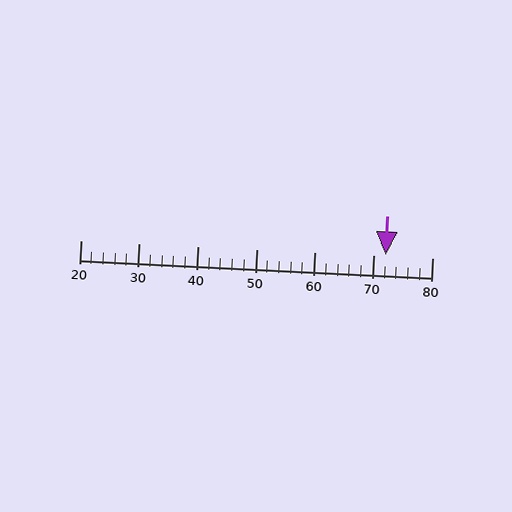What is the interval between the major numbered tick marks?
The major tick marks are spaced 10 units apart.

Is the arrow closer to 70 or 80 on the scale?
The arrow is closer to 70.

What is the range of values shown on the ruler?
The ruler shows values from 20 to 80.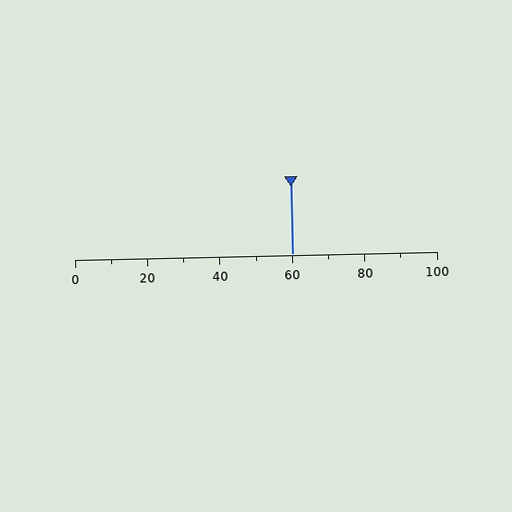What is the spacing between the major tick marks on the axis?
The major ticks are spaced 20 apart.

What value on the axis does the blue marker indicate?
The marker indicates approximately 60.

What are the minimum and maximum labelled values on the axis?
The axis runs from 0 to 100.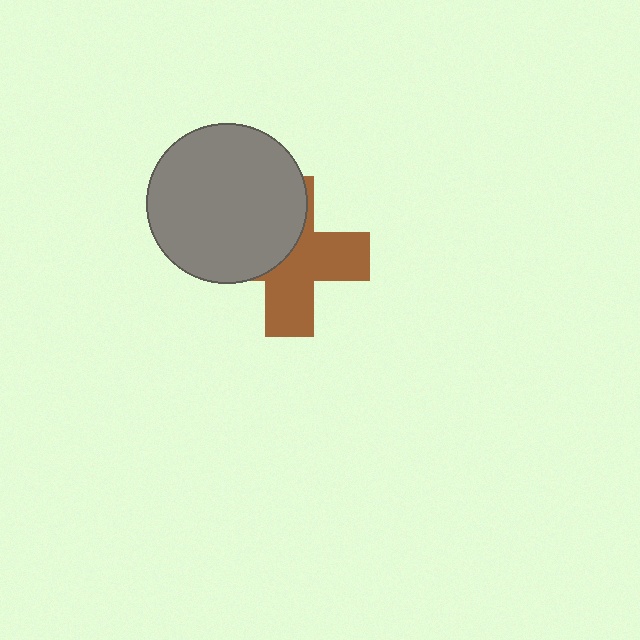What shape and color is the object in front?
The object in front is a gray circle.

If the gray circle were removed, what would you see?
You would see the complete brown cross.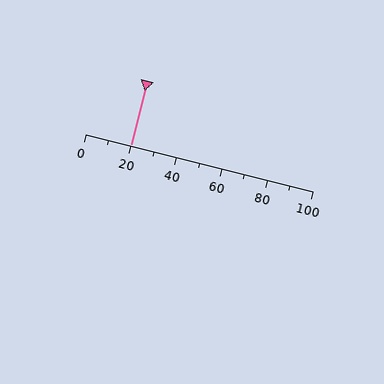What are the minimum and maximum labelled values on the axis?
The axis runs from 0 to 100.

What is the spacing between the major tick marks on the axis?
The major ticks are spaced 20 apart.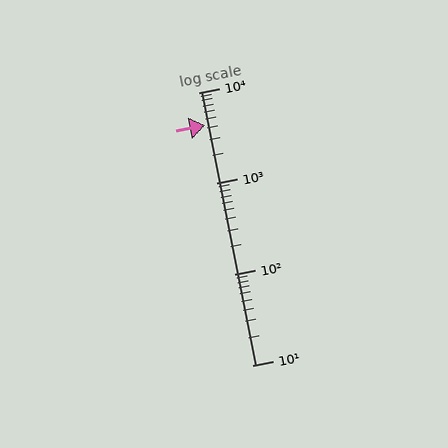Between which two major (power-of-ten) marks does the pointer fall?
The pointer is between 1000 and 10000.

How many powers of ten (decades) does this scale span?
The scale spans 3 decades, from 10 to 10000.